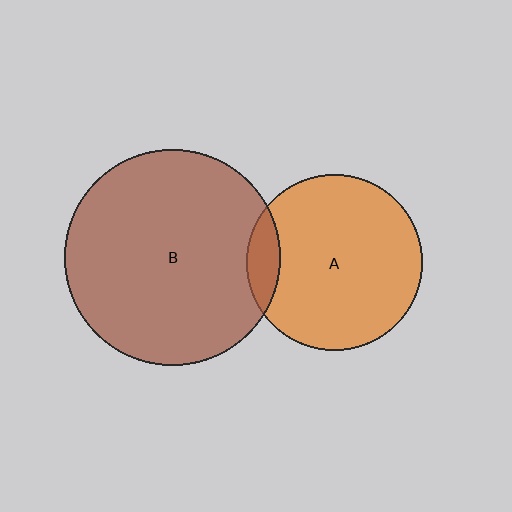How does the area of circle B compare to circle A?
Approximately 1.5 times.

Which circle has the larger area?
Circle B (brown).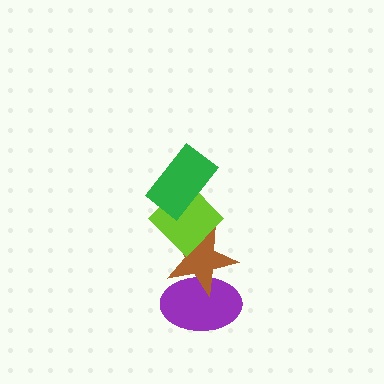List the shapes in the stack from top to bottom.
From top to bottom: the green rectangle, the lime diamond, the brown star, the purple ellipse.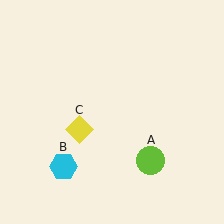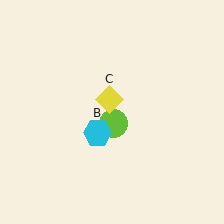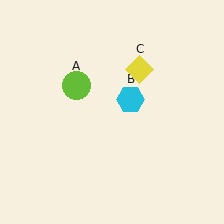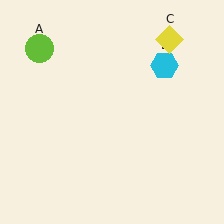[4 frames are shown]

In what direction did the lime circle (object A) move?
The lime circle (object A) moved up and to the left.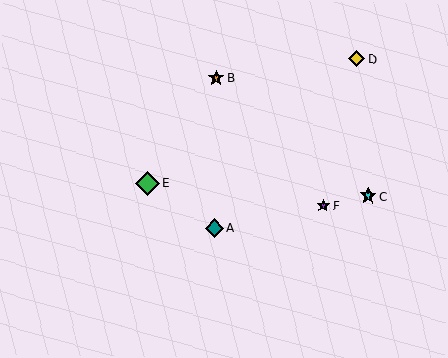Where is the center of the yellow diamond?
The center of the yellow diamond is at (357, 59).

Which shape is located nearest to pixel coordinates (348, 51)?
The yellow diamond (labeled D) at (357, 59) is nearest to that location.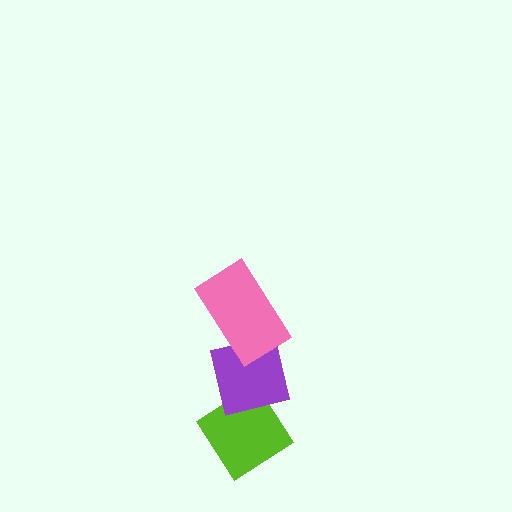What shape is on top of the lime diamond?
The purple square is on top of the lime diamond.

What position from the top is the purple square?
The purple square is 2nd from the top.